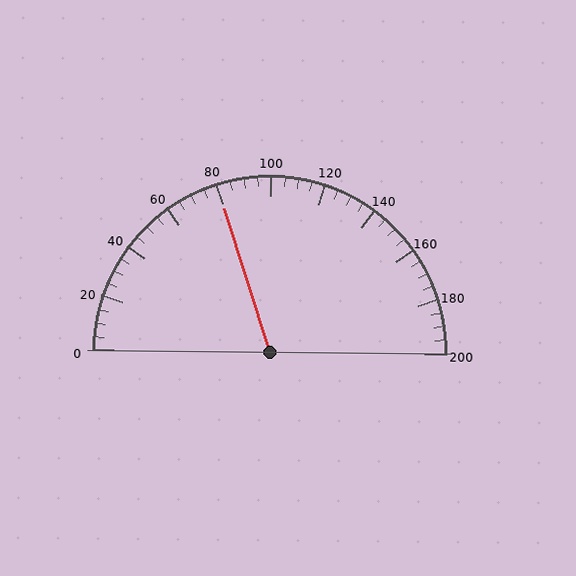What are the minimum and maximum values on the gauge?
The gauge ranges from 0 to 200.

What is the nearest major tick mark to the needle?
The nearest major tick mark is 80.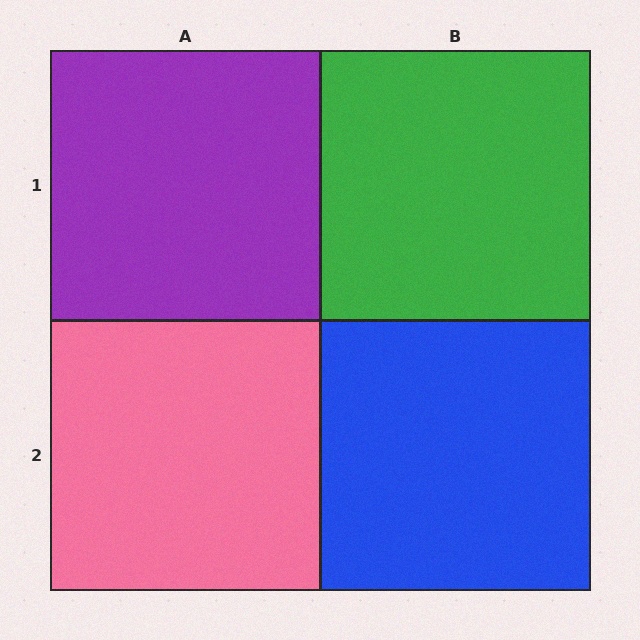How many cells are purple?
1 cell is purple.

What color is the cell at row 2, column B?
Blue.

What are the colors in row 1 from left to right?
Purple, green.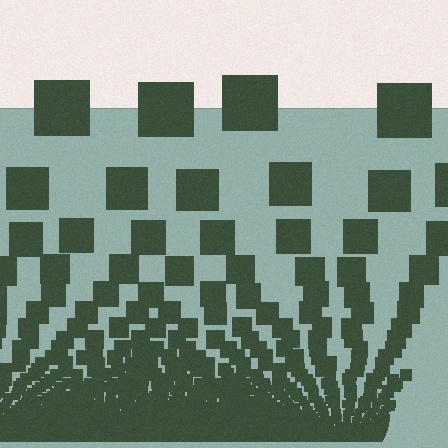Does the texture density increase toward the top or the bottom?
Density increases toward the bottom.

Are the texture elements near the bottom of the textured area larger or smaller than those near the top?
Smaller. The gradient is inverted — elements near the bottom are smaller and denser.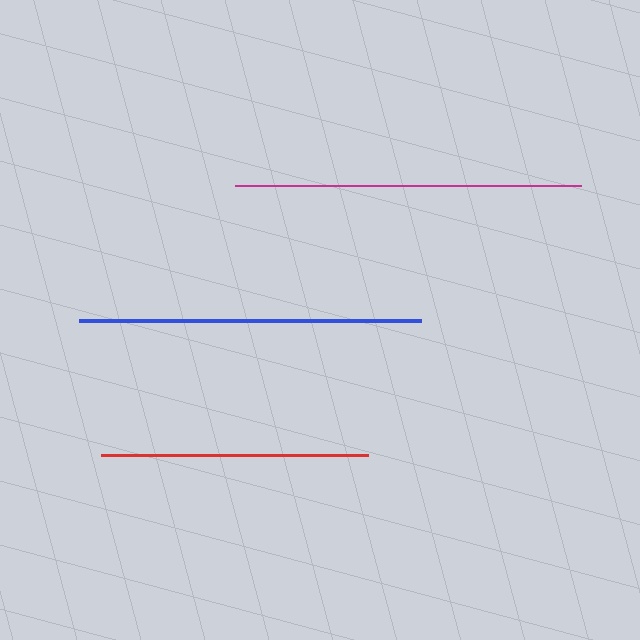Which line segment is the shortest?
The red line is the shortest at approximately 267 pixels.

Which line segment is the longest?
The magenta line is the longest at approximately 346 pixels.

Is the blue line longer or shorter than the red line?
The blue line is longer than the red line.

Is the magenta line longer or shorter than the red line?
The magenta line is longer than the red line.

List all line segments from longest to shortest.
From longest to shortest: magenta, blue, red.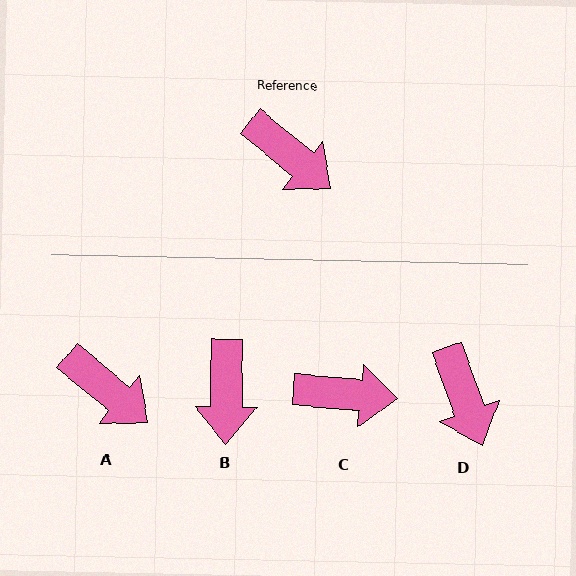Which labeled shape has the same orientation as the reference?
A.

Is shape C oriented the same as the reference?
No, it is off by about 34 degrees.